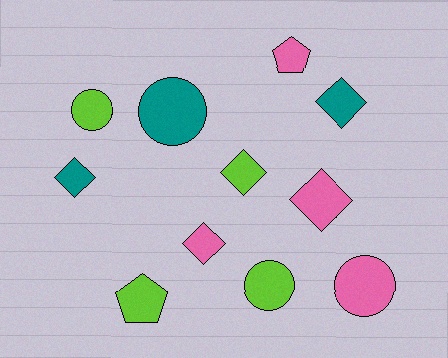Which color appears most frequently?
Pink, with 4 objects.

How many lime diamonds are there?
There is 1 lime diamond.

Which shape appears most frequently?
Diamond, with 5 objects.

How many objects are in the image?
There are 11 objects.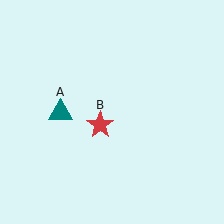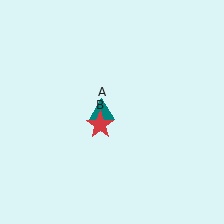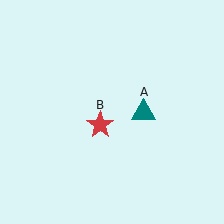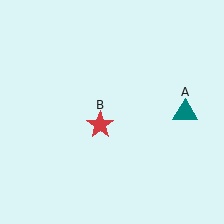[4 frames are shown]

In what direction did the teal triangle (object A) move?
The teal triangle (object A) moved right.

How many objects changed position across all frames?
1 object changed position: teal triangle (object A).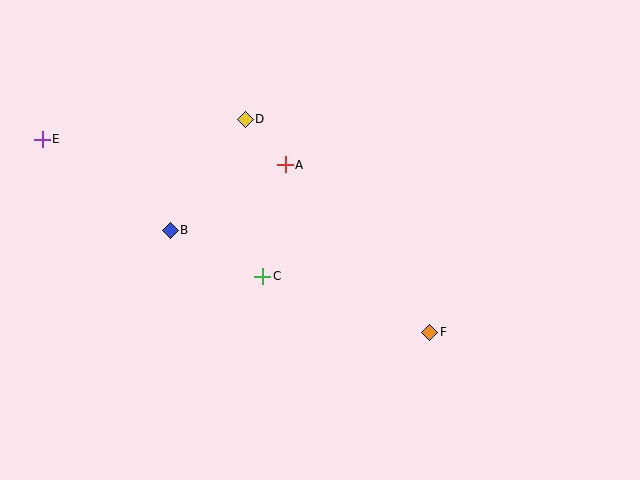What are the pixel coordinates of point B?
Point B is at (170, 230).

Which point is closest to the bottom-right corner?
Point F is closest to the bottom-right corner.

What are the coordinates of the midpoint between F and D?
The midpoint between F and D is at (337, 226).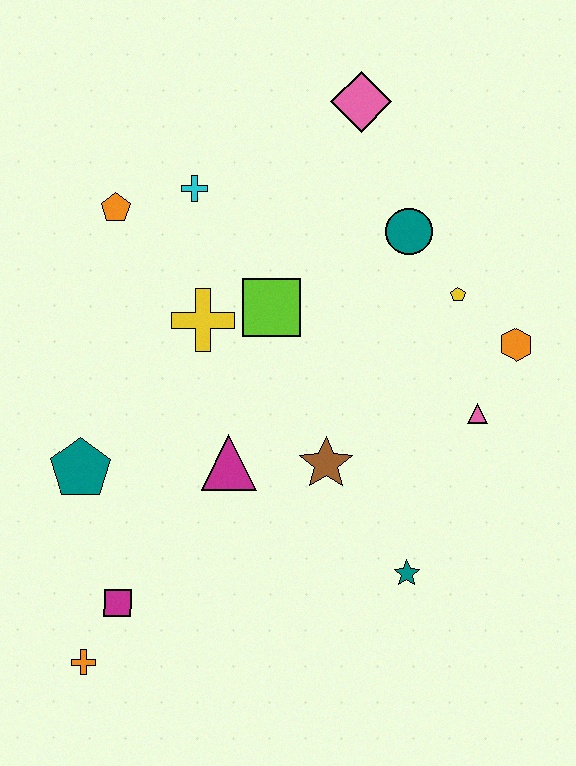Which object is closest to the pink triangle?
The orange hexagon is closest to the pink triangle.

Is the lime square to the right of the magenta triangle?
Yes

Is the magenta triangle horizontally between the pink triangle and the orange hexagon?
No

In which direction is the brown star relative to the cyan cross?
The brown star is below the cyan cross.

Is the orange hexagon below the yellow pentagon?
Yes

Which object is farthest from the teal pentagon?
The pink diamond is farthest from the teal pentagon.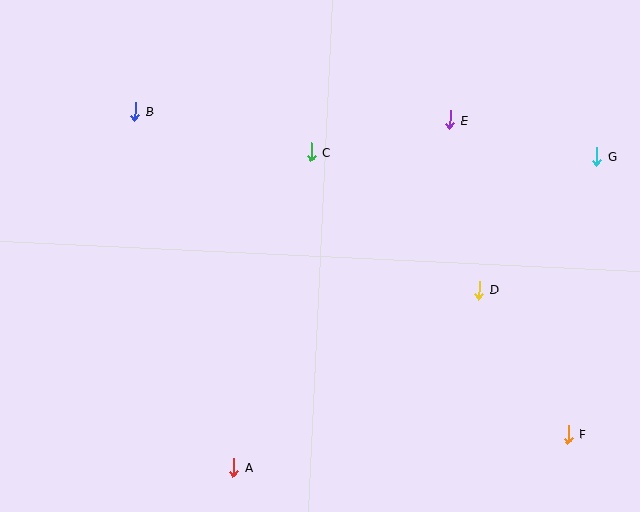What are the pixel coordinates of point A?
Point A is at (233, 468).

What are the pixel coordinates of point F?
Point F is at (568, 434).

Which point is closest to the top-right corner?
Point G is closest to the top-right corner.